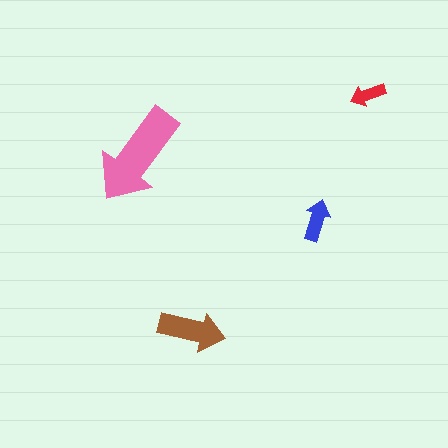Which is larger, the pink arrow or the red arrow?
The pink one.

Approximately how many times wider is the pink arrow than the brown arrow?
About 1.5 times wider.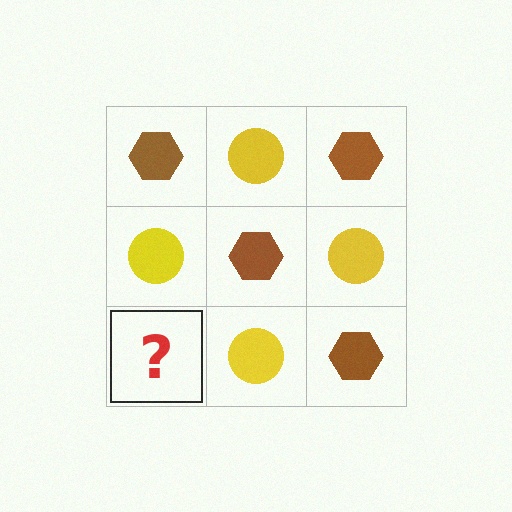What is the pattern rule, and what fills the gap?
The rule is that it alternates brown hexagon and yellow circle in a checkerboard pattern. The gap should be filled with a brown hexagon.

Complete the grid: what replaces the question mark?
The question mark should be replaced with a brown hexagon.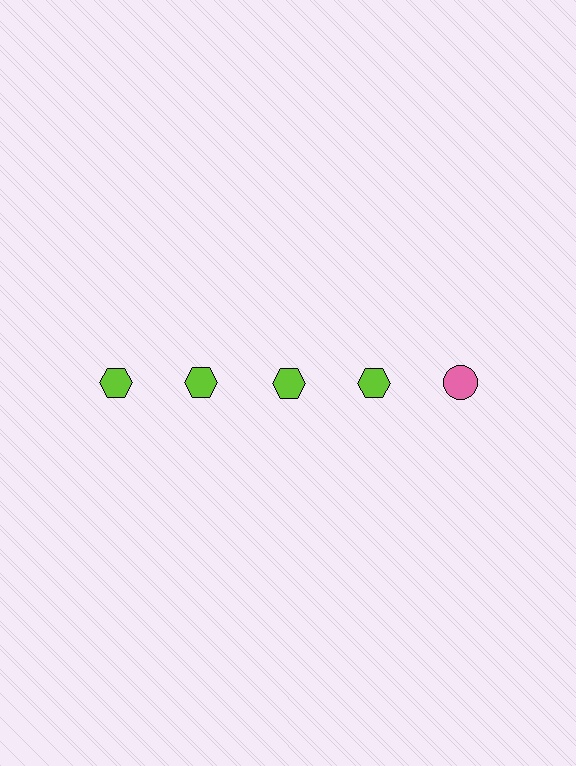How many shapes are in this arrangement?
There are 5 shapes arranged in a grid pattern.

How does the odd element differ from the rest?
It differs in both color (pink instead of lime) and shape (circle instead of hexagon).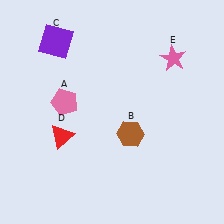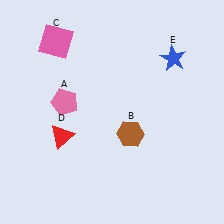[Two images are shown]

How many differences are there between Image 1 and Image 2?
There are 2 differences between the two images.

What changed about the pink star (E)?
In Image 1, E is pink. In Image 2, it changed to blue.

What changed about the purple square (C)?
In Image 1, C is purple. In Image 2, it changed to pink.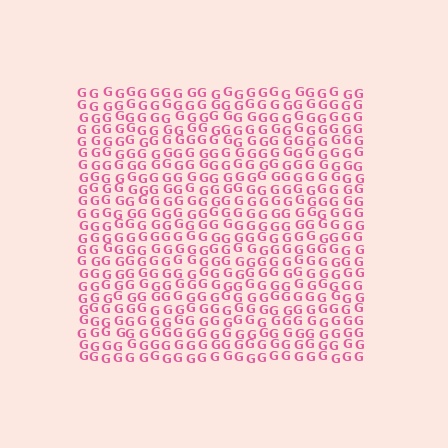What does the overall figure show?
The overall figure shows a square.